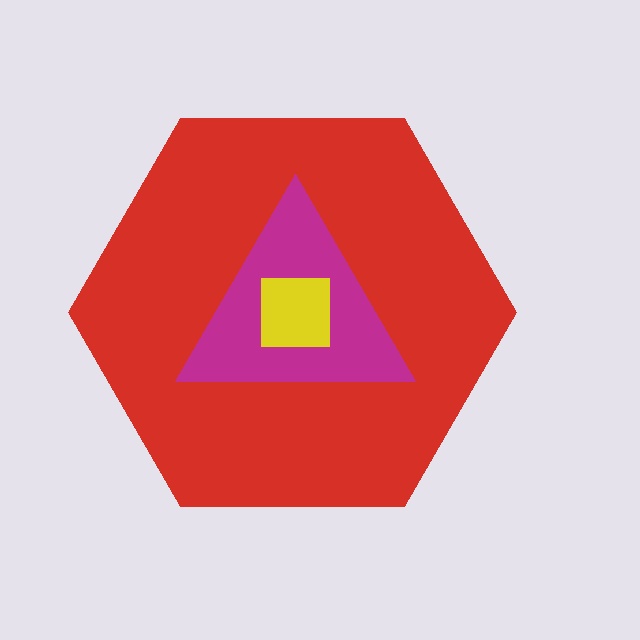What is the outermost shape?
The red hexagon.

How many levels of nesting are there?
3.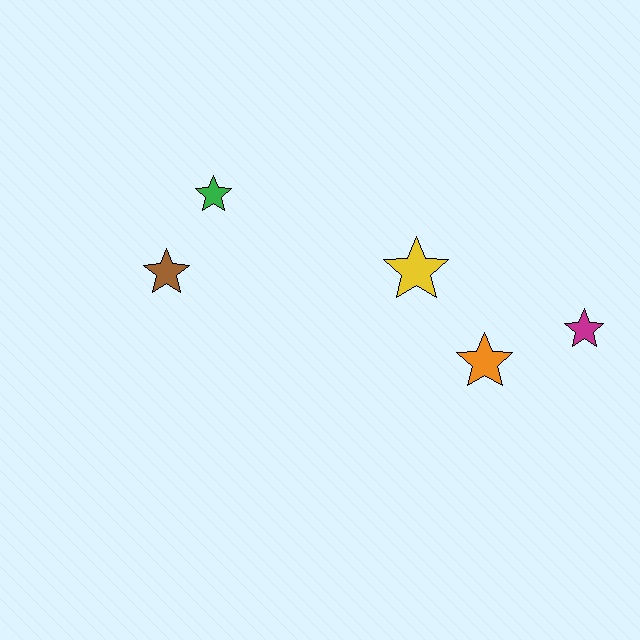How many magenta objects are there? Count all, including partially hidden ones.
There is 1 magenta object.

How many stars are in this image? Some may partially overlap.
There are 5 stars.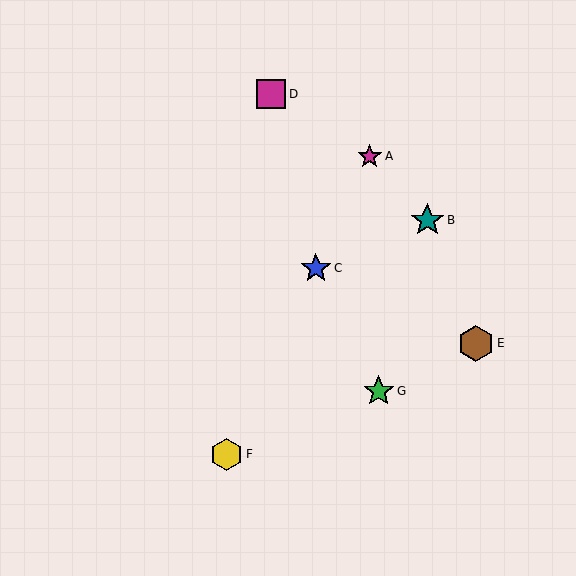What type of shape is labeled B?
Shape B is a teal star.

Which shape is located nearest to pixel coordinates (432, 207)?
The teal star (labeled B) at (427, 220) is nearest to that location.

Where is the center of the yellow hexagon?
The center of the yellow hexagon is at (227, 454).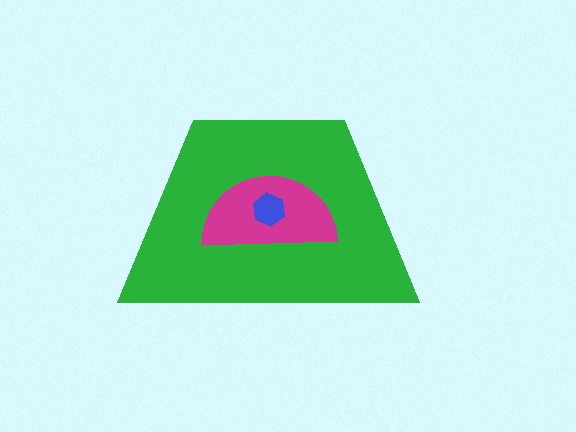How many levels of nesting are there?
3.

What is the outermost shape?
The green trapezoid.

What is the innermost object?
The blue hexagon.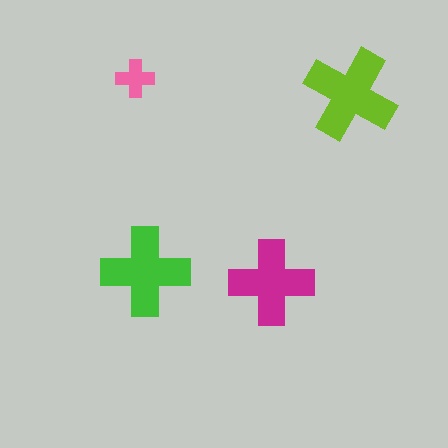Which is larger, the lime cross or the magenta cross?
The lime one.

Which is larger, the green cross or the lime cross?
The lime one.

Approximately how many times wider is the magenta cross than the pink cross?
About 2 times wider.